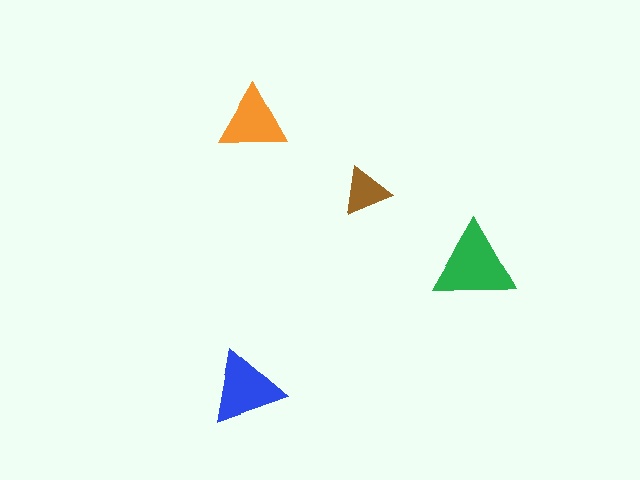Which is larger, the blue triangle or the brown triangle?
The blue one.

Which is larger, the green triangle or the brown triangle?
The green one.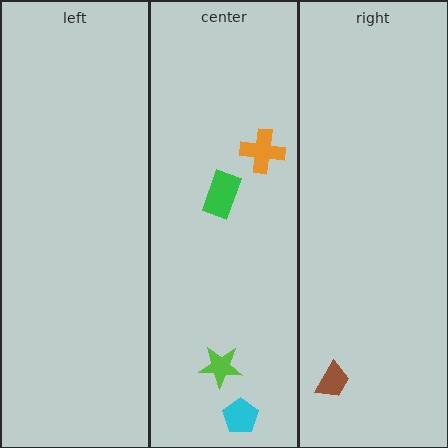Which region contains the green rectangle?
The center region.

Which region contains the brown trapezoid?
The right region.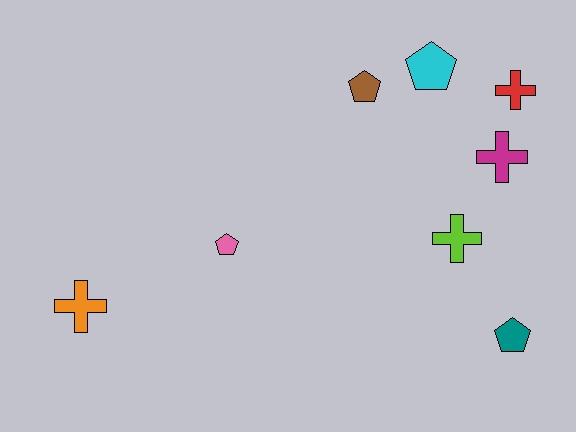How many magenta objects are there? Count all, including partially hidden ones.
There is 1 magenta object.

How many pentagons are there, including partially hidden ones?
There are 4 pentagons.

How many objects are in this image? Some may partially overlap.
There are 8 objects.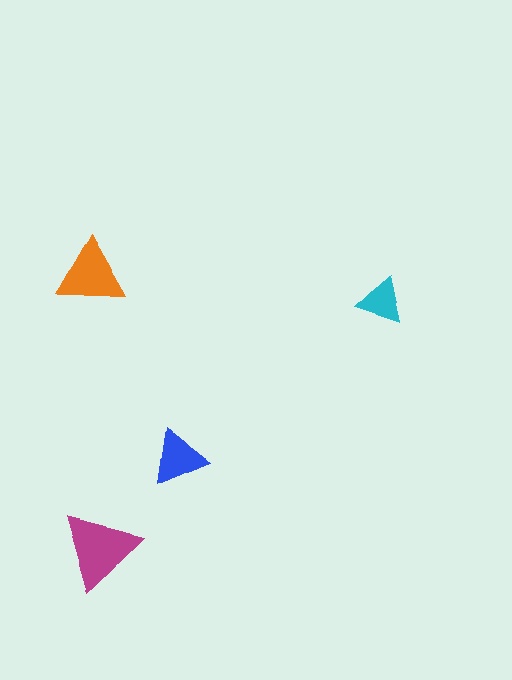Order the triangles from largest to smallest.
the magenta one, the orange one, the blue one, the cyan one.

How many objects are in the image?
There are 4 objects in the image.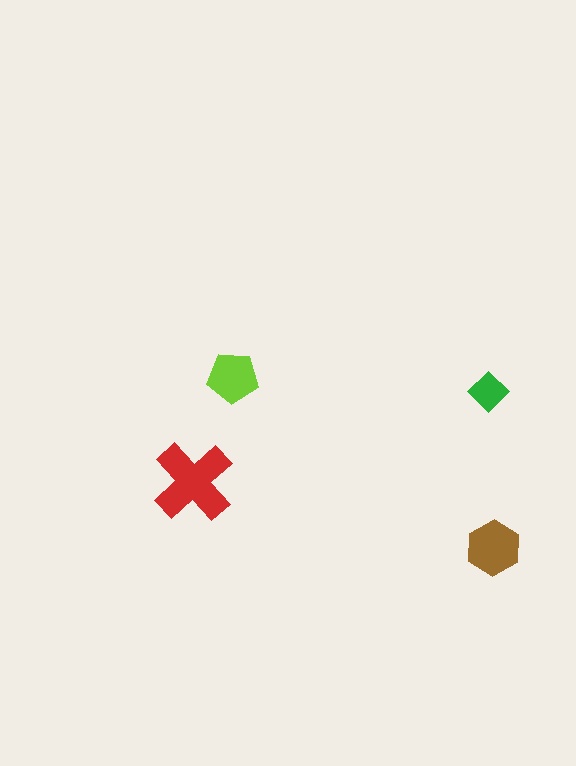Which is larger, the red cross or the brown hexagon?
The red cross.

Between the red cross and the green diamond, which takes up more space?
The red cross.